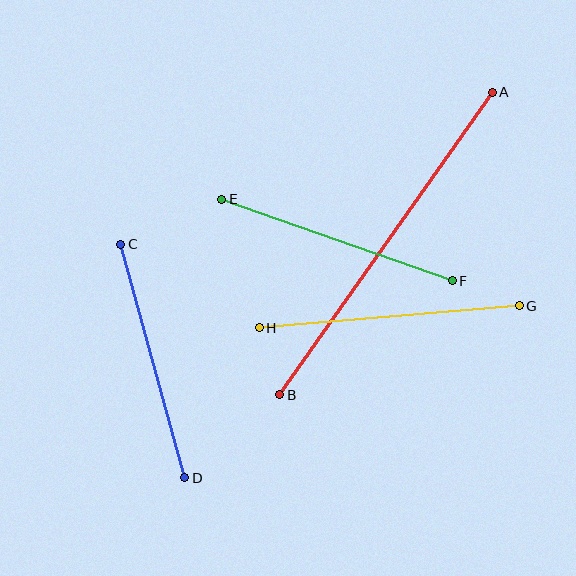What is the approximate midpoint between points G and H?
The midpoint is at approximately (389, 317) pixels.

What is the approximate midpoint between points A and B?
The midpoint is at approximately (386, 243) pixels.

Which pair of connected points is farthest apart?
Points A and B are farthest apart.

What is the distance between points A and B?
The distance is approximately 370 pixels.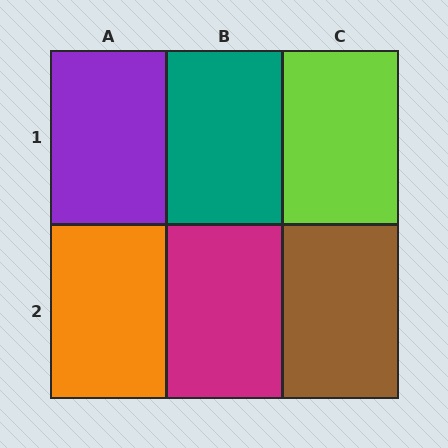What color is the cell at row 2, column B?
Magenta.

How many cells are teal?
1 cell is teal.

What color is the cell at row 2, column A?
Orange.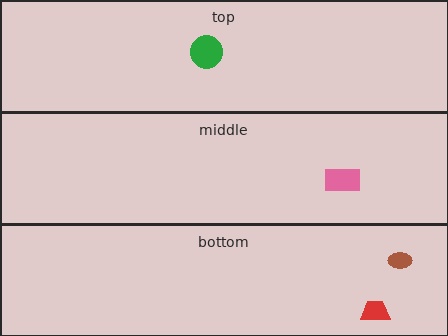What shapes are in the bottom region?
The red trapezoid, the brown ellipse.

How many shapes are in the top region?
1.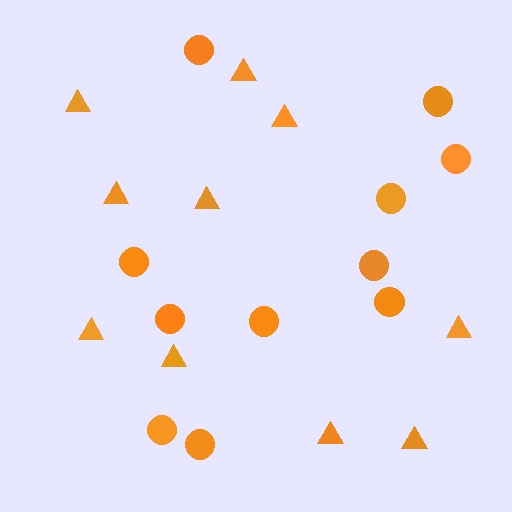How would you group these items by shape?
There are 2 groups: one group of triangles (10) and one group of circles (11).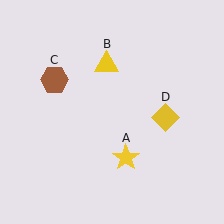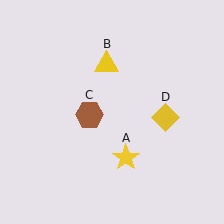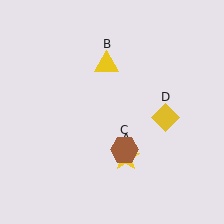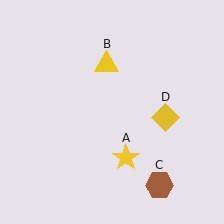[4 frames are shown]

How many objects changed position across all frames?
1 object changed position: brown hexagon (object C).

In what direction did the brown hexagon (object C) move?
The brown hexagon (object C) moved down and to the right.